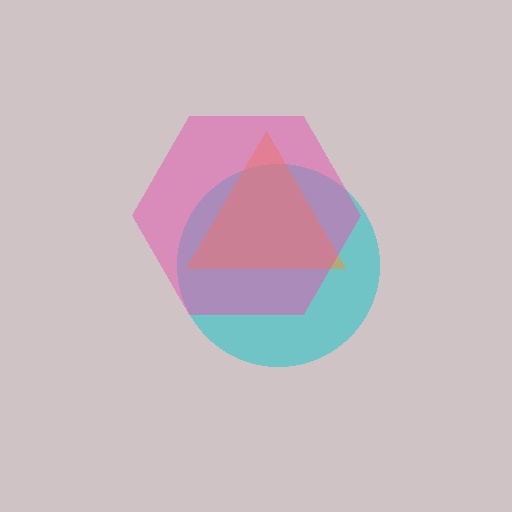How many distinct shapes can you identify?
There are 3 distinct shapes: a cyan circle, an orange triangle, a pink hexagon.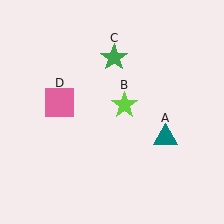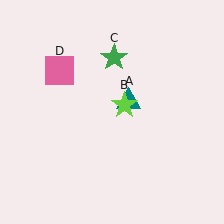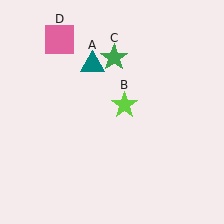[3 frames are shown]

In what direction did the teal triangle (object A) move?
The teal triangle (object A) moved up and to the left.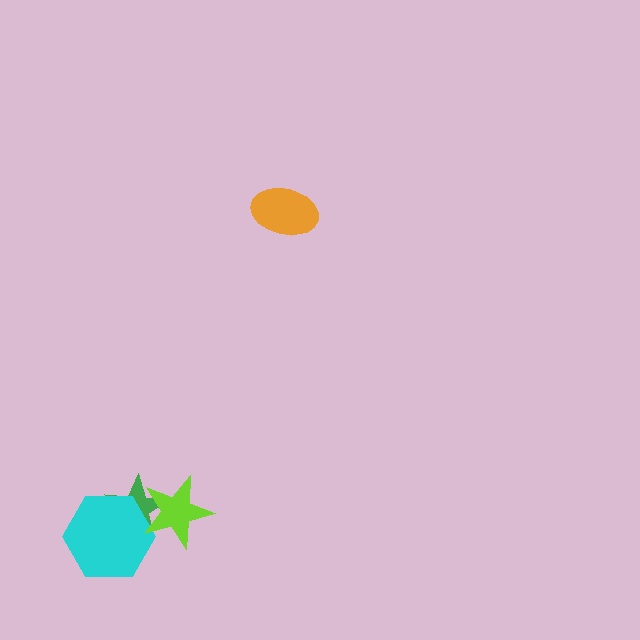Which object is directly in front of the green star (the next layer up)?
The cyan hexagon is directly in front of the green star.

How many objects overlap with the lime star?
2 objects overlap with the lime star.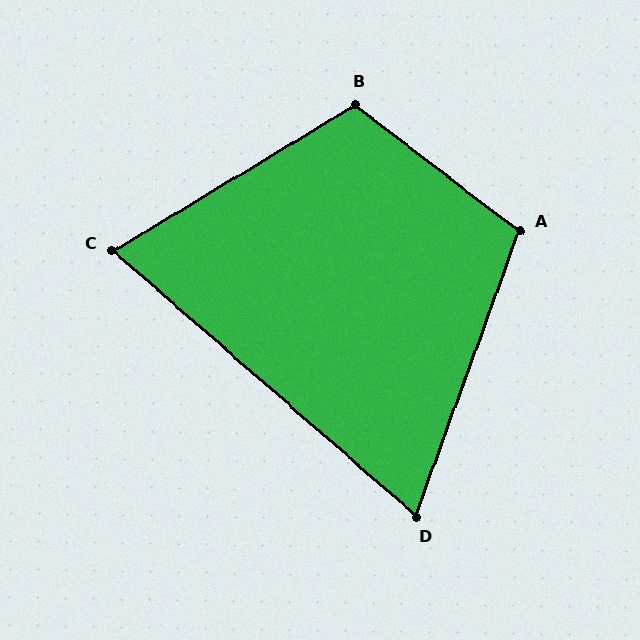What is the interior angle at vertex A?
Approximately 108 degrees (obtuse).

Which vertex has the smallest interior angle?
D, at approximately 69 degrees.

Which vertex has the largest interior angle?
B, at approximately 111 degrees.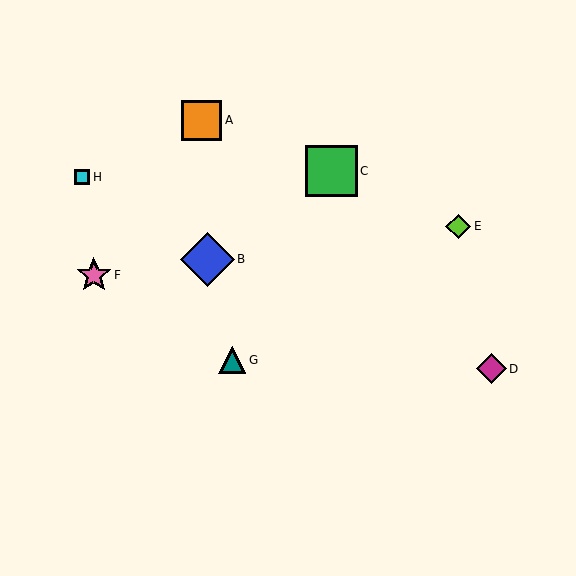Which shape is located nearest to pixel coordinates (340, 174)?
The green square (labeled C) at (331, 171) is nearest to that location.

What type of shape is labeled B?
Shape B is a blue diamond.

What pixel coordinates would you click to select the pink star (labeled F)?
Click at (94, 275) to select the pink star F.